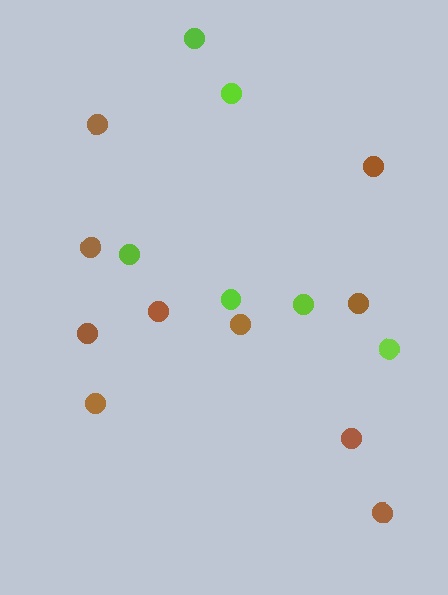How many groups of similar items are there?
There are 2 groups: one group of lime circles (6) and one group of brown circles (10).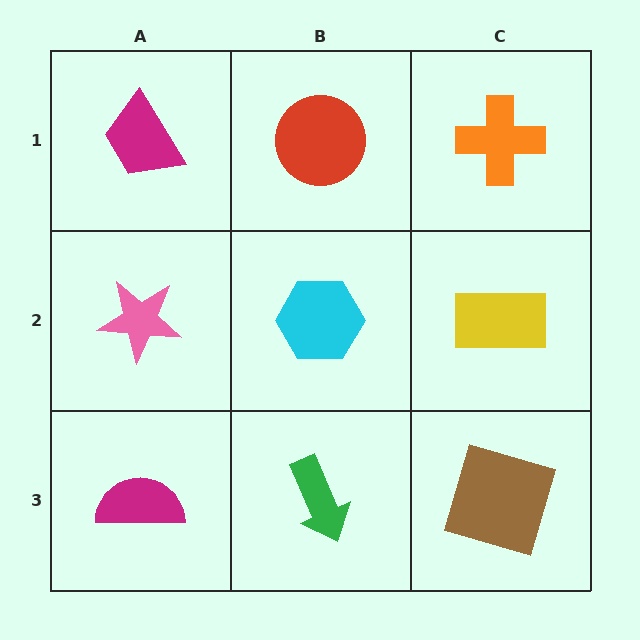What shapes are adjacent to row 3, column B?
A cyan hexagon (row 2, column B), a magenta semicircle (row 3, column A), a brown square (row 3, column C).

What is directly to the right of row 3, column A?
A green arrow.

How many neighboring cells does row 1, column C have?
2.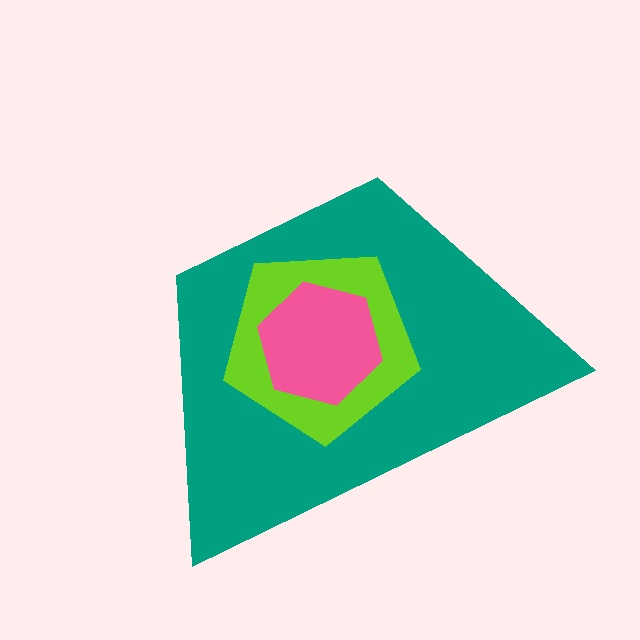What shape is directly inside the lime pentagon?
The pink hexagon.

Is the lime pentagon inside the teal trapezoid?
Yes.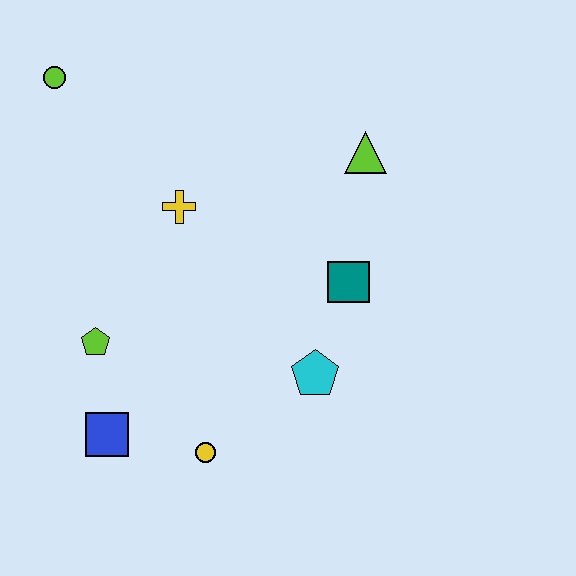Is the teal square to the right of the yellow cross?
Yes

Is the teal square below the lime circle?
Yes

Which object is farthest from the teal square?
The lime circle is farthest from the teal square.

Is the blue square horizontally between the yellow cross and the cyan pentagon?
No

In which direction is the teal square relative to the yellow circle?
The teal square is above the yellow circle.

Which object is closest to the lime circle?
The yellow cross is closest to the lime circle.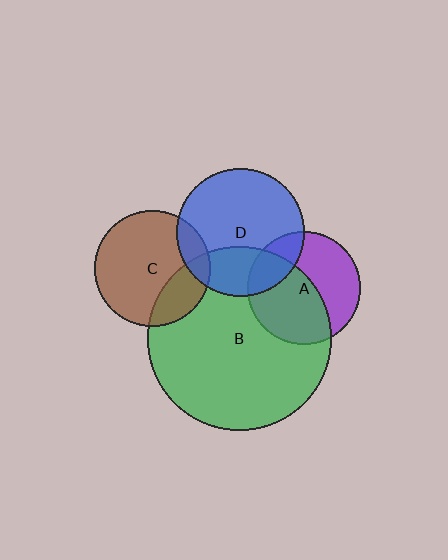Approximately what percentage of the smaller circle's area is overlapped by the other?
Approximately 30%.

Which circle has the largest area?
Circle B (green).